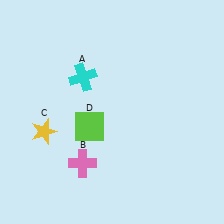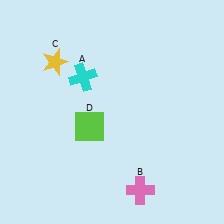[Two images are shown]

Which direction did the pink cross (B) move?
The pink cross (B) moved right.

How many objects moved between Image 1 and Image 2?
2 objects moved between the two images.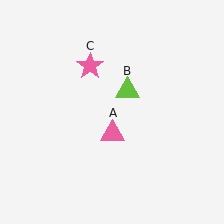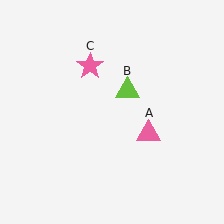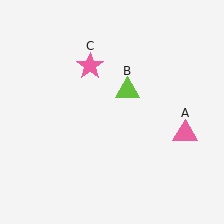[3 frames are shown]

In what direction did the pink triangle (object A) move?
The pink triangle (object A) moved right.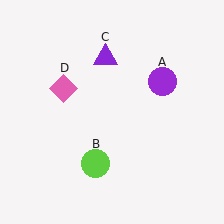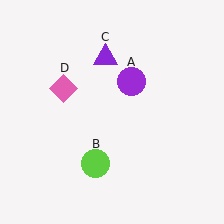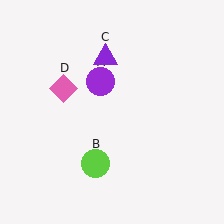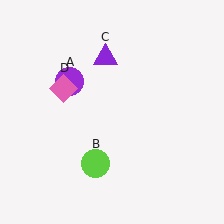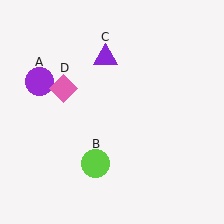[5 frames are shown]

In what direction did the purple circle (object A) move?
The purple circle (object A) moved left.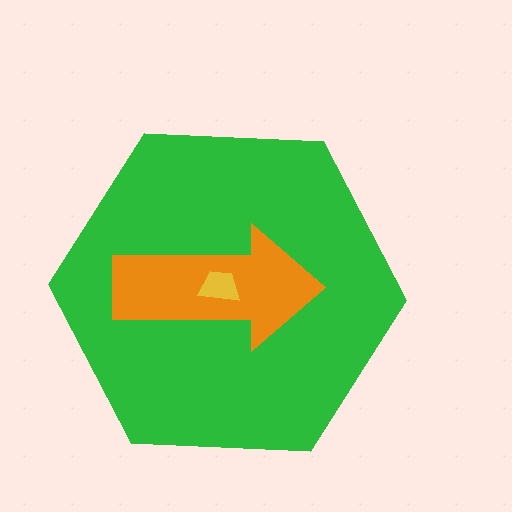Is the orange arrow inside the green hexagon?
Yes.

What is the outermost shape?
The green hexagon.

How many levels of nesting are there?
3.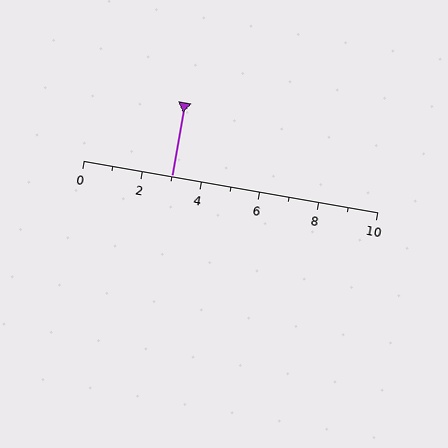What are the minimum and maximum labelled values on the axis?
The axis runs from 0 to 10.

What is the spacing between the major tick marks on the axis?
The major ticks are spaced 2 apart.